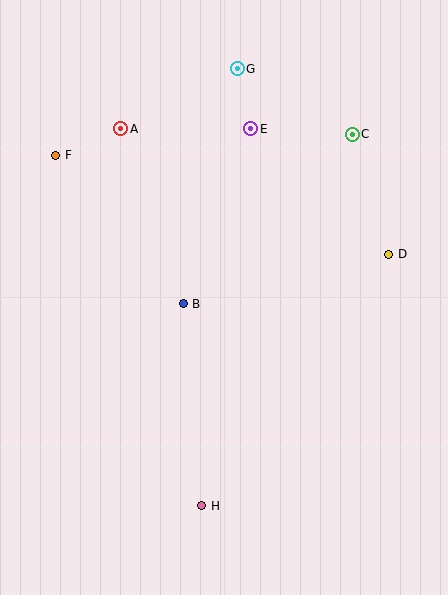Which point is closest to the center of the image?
Point B at (183, 304) is closest to the center.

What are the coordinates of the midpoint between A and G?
The midpoint between A and G is at (179, 99).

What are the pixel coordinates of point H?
Point H is at (202, 506).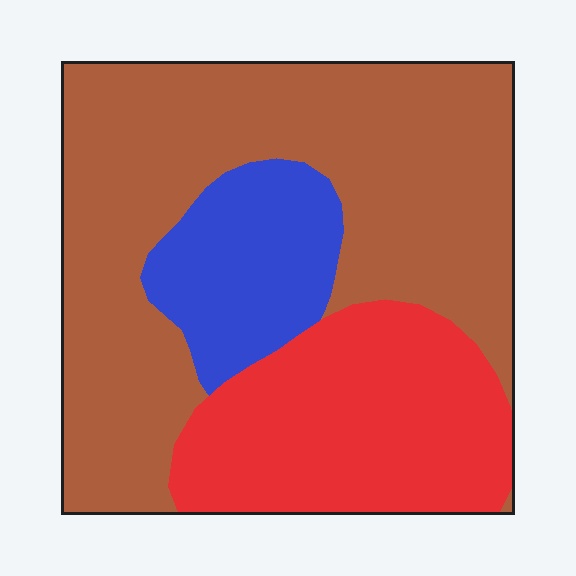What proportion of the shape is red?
Red takes up about one quarter (1/4) of the shape.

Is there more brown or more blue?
Brown.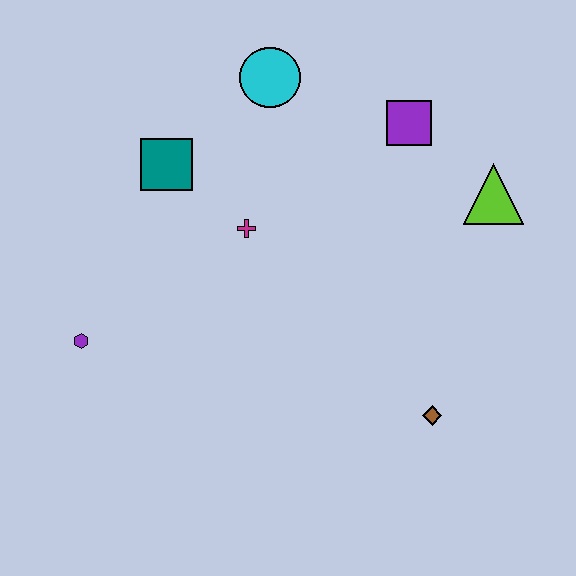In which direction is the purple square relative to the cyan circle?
The purple square is to the right of the cyan circle.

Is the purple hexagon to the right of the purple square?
No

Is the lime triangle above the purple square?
No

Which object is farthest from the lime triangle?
The purple hexagon is farthest from the lime triangle.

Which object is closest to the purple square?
The lime triangle is closest to the purple square.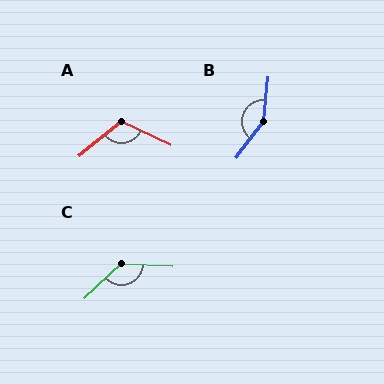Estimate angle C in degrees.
Approximately 134 degrees.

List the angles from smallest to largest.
A (116°), C (134°), B (149°).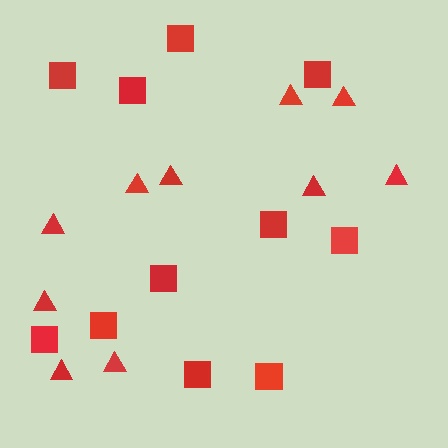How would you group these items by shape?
There are 2 groups: one group of squares (11) and one group of triangles (10).